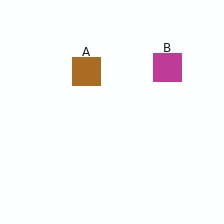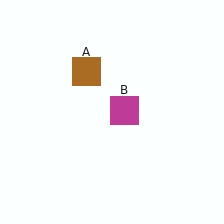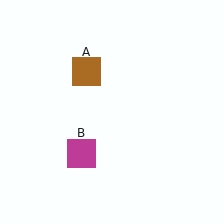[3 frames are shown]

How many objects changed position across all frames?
1 object changed position: magenta square (object B).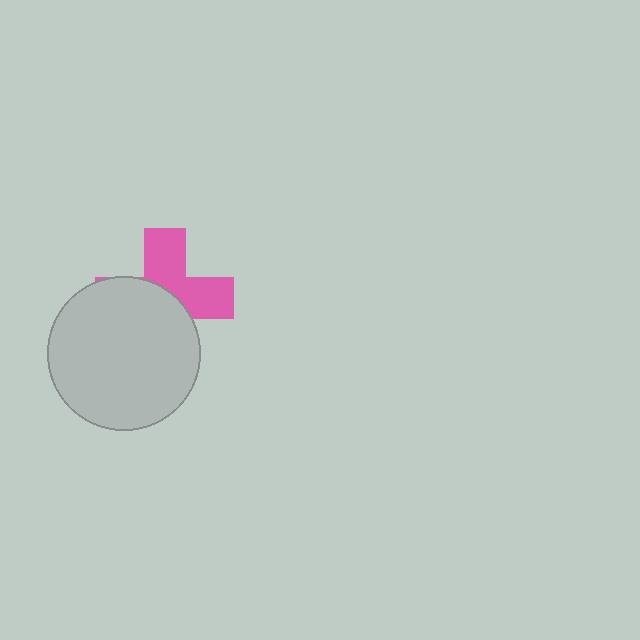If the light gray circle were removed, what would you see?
You would see the complete pink cross.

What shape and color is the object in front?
The object in front is a light gray circle.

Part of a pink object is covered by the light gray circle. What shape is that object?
It is a cross.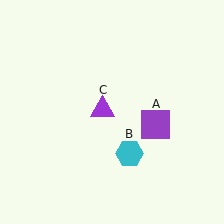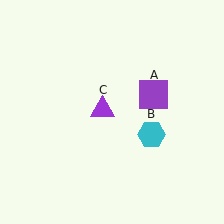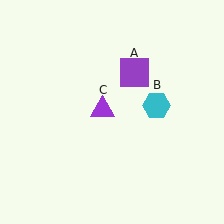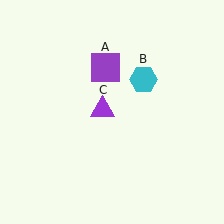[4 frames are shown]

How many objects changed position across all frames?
2 objects changed position: purple square (object A), cyan hexagon (object B).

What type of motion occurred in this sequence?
The purple square (object A), cyan hexagon (object B) rotated counterclockwise around the center of the scene.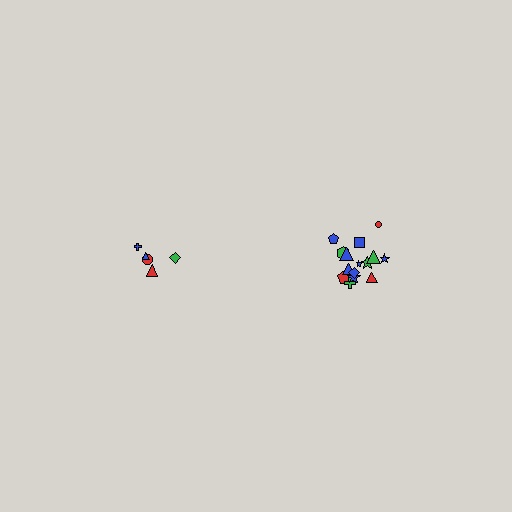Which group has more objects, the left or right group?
The right group.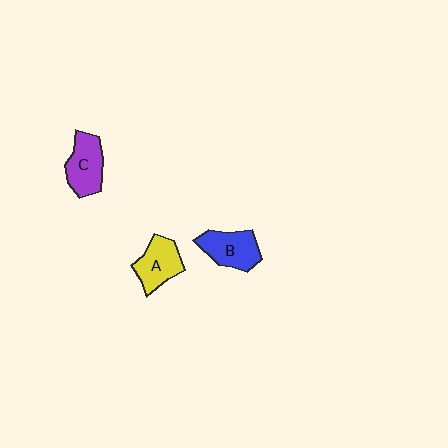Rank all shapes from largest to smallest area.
From largest to smallest: B (blue), C (purple), A (yellow).